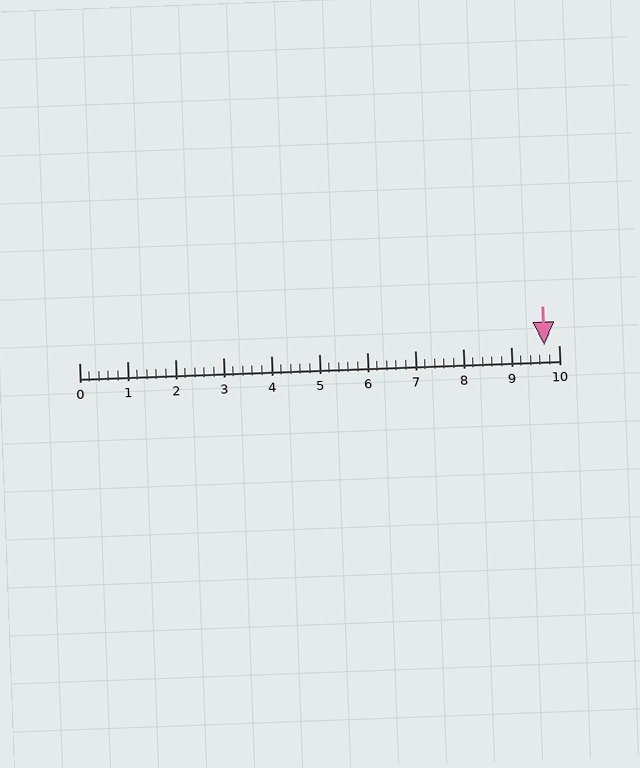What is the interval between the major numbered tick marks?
The major tick marks are spaced 1 units apart.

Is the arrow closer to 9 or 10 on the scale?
The arrow is closer to 10.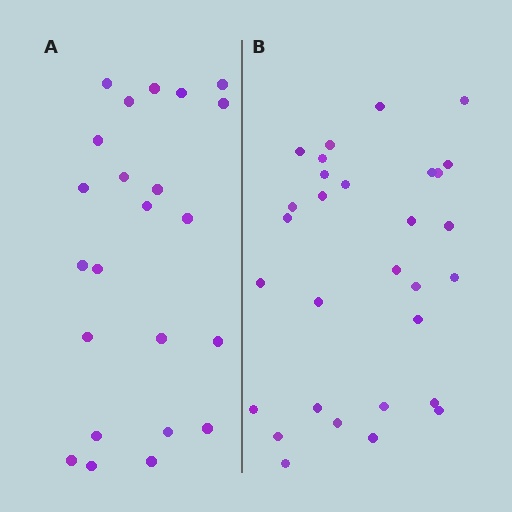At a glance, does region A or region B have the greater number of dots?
Region B (the right region) has more dots.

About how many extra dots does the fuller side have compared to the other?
Region B has roughly 8 or so more dots than region A.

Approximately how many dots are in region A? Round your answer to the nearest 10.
About 20 dots. (The exact count is 23, which rounds to 20.)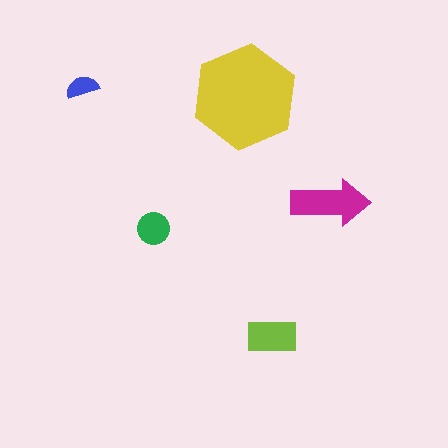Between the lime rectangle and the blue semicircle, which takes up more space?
The lime rectangle.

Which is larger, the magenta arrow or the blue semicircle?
The magenta arrow.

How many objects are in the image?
There are 5 objects in the image.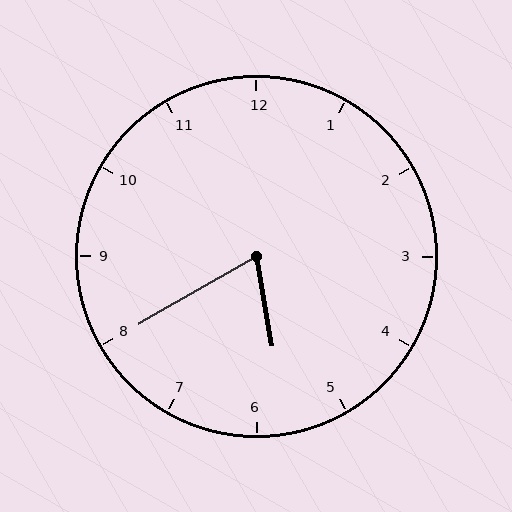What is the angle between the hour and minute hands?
Approximately 70 degrees.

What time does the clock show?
5:40.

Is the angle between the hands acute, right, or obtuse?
It is acute.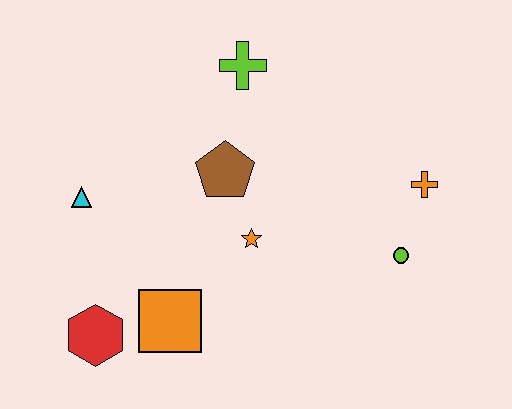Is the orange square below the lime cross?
Yes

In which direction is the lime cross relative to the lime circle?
The lime cross is above the lime circle.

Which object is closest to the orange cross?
The lime circle is closest to the orange cross.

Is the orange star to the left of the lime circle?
Yes